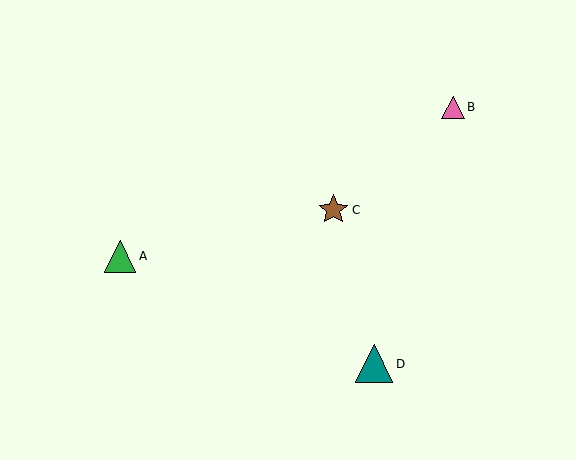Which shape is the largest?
The teal triangle (labeled D) is the largest.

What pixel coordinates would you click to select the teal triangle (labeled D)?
Click at (374, 364) to select the teal triangle D.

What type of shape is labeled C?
Shape C is a brown star.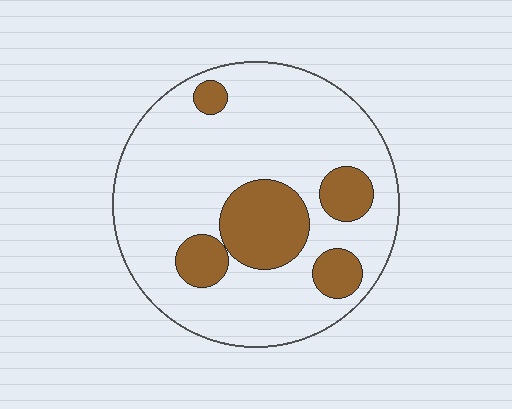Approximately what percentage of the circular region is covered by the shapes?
Approximately 20%.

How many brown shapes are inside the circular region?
5.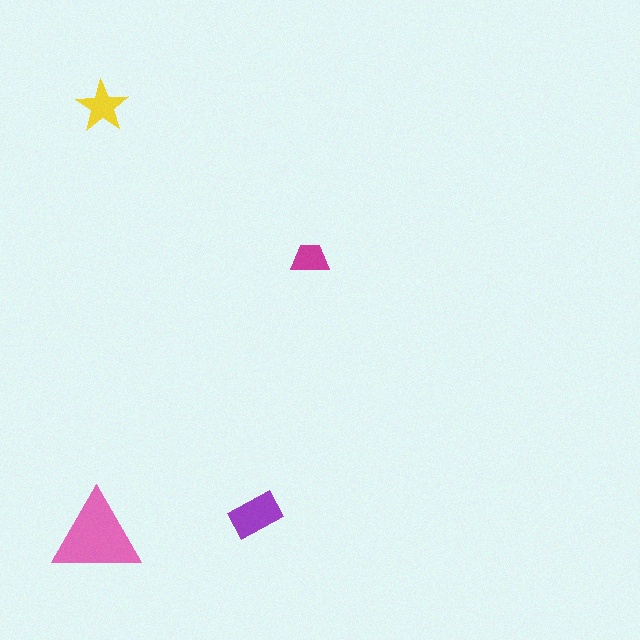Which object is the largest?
The pink triangle.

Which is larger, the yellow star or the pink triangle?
The pink triangle.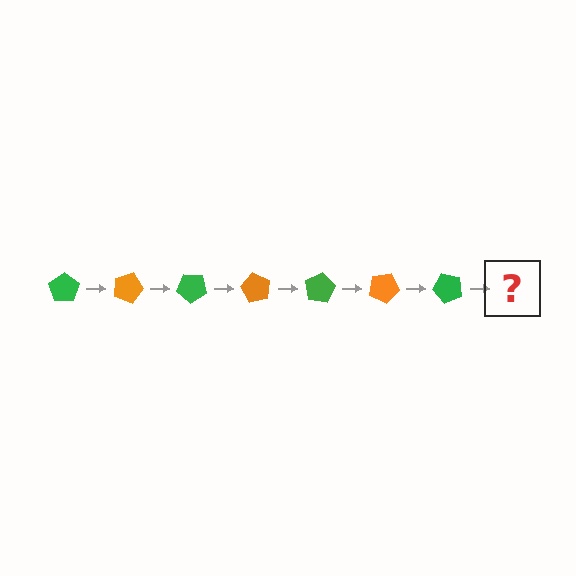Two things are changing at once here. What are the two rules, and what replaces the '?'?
The two rules are that it rotates 20 degrees each step and the color cycles through green and orange. The '?' should be an orange pentagon, rotated 140 degrees from the start.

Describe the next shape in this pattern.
It should be an orange pentagon, rotated 140 degrees from the start.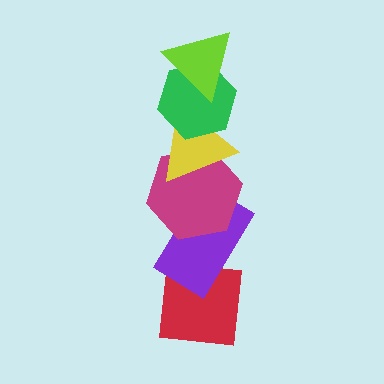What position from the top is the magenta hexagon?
The magenta hexagon is 4th from the top.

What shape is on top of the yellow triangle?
The green hexagon is on top of the yellow triangle.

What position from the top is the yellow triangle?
The yellow triangle is 3rd from the top.